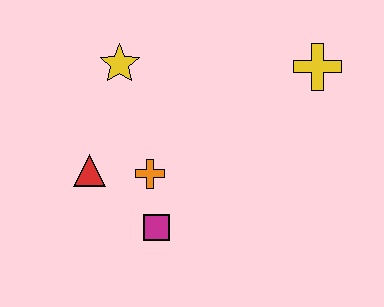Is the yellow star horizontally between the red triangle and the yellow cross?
Yes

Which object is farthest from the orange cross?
The yellow cross is farthest from the orange cross.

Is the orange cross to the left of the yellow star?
No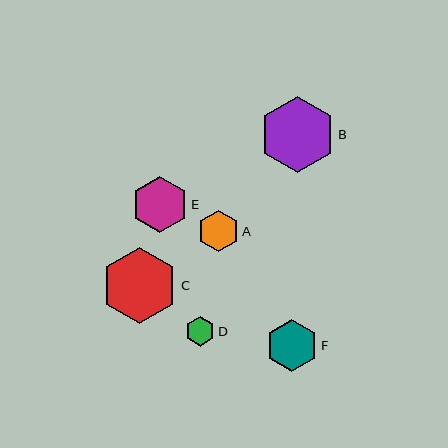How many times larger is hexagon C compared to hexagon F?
Hexagon C is approximately 1.5 times the size of hexagon F.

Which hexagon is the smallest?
Hexagon D is the smallest with a size of approximately 30 pixels.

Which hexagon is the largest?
Hexagon C is the largest with a size of approximately 76 pixels.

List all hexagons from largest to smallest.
From largest to smallest: C, B, E, F, A, D.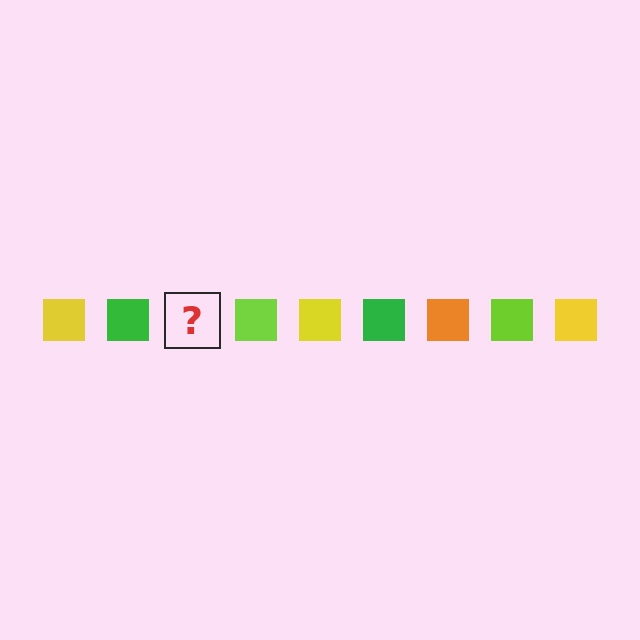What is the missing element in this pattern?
The missing element is an orange square.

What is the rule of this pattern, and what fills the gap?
The rule is that the pattern cycles through yellow, green, orange, lime squares. The gap should be filled with an orange square.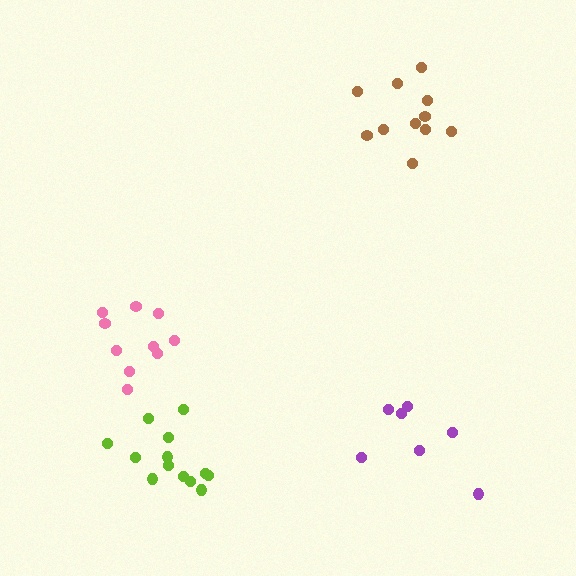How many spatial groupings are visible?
There are 4 spatial groupings.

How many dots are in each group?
Group 1: 7 dots, Group 2: 13 dots, Group 3: 11 dots, Group 4: 10 dots (41 total).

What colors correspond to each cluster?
The clusters are colored: purple, lime, brown, pink.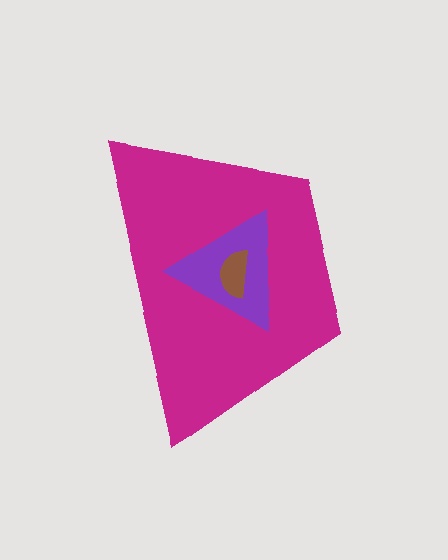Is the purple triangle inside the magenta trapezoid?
Yes.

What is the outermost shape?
The magenta trapezoid.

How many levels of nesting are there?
3.